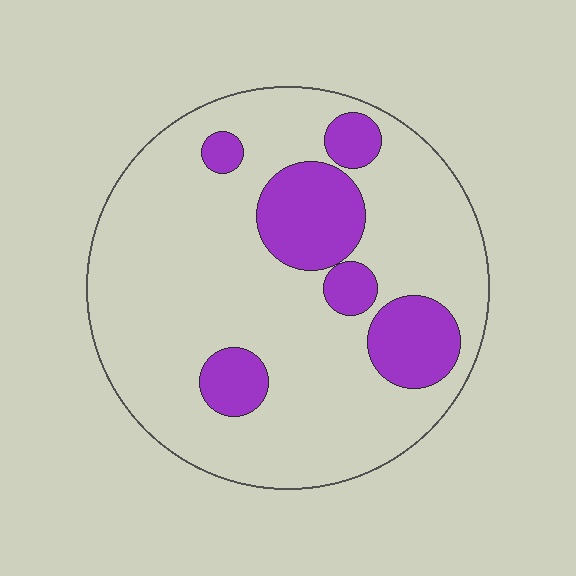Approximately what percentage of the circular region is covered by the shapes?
Approximately 20%.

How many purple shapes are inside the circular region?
6.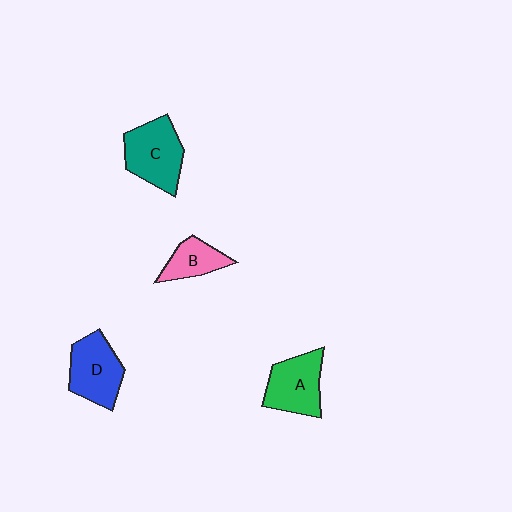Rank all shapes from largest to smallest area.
From largest to smallest: C (teal), D (blue), A (green), B (pink).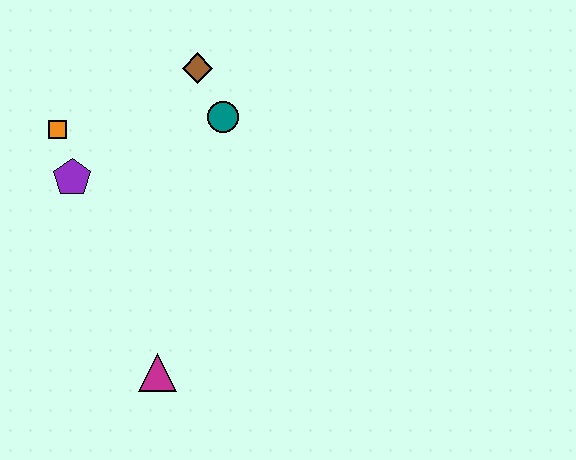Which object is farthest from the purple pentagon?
The magenta triangle is farthest from the purple pentagon.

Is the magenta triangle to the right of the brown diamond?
No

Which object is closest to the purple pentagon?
The orange square is closest to the purple pentagon.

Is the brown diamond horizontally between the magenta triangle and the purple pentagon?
No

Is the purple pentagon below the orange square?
Yes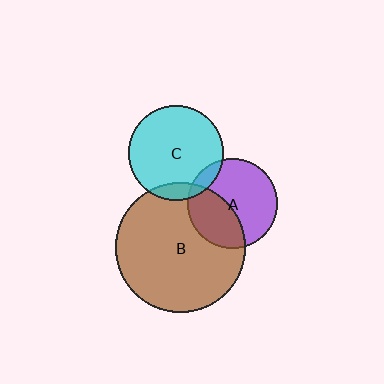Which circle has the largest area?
Circle B (brown).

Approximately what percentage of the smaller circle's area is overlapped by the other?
Approximately 10%.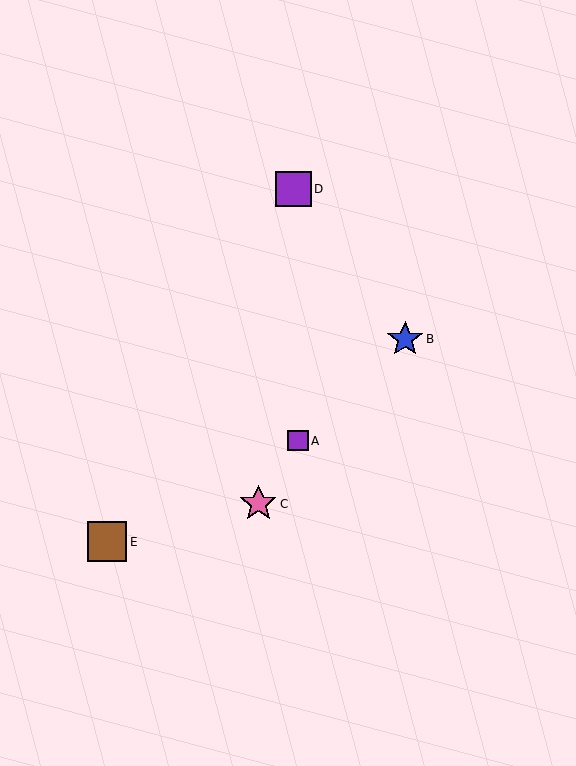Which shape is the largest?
The brown square (labeled E) is the largest.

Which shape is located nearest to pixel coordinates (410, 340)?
The blue star (labeled B) at (405, 339) is nearest to that location.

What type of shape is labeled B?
Shape B is a blue star.